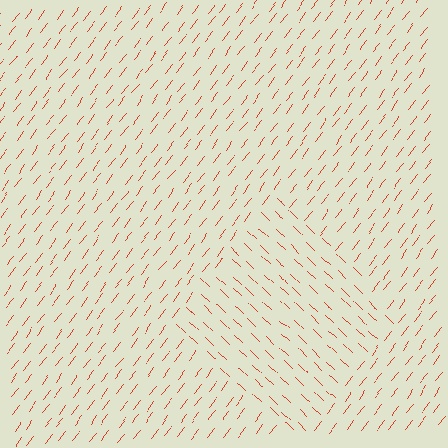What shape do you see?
I see a diamond.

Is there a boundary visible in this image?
Yes, there is a texture boundary formed by a change in line orientation.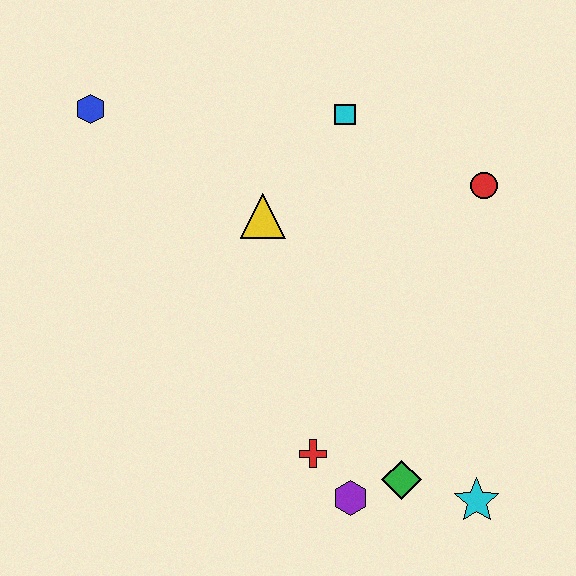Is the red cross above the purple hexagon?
Yes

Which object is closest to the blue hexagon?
The yellow triangle is closest to the blue hexagon.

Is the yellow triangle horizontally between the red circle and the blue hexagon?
Yes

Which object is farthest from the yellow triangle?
The cyan star is farthest from the yellow triangle.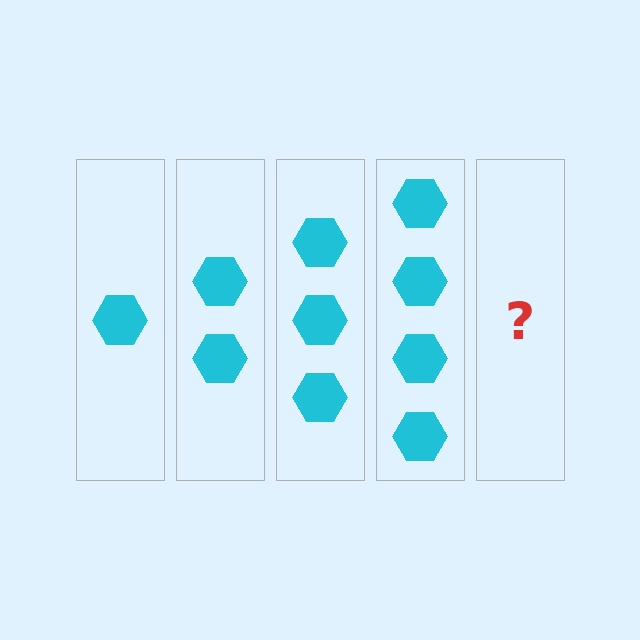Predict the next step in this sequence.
The next step is 5 hexagons.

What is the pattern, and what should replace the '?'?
The pattern is that each step adds one more hexagon. The '?' should be 5 hexagons.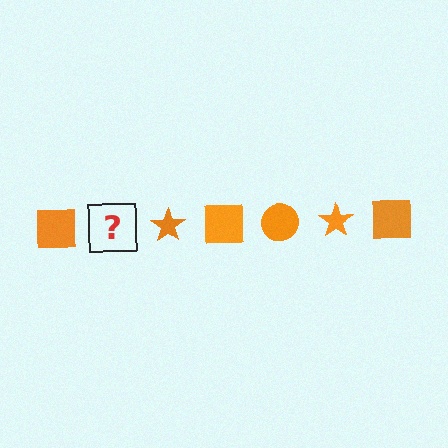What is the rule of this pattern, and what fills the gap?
The rule is that the pattern cycles through square, circle, star shapes in orange. The gap should be filled with an orange circle.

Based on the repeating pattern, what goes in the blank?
The blank should be an orange circle.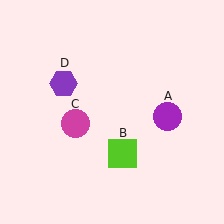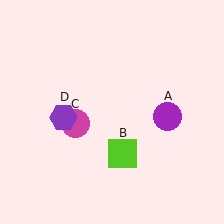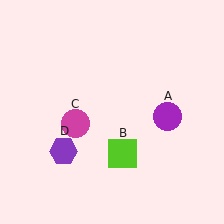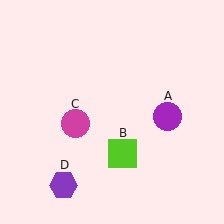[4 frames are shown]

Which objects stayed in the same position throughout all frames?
Purple circle (object A) and lime square (object B) and magenta circle (object C) remained stationary.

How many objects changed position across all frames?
1 object changed position: purple hexagon (object D).